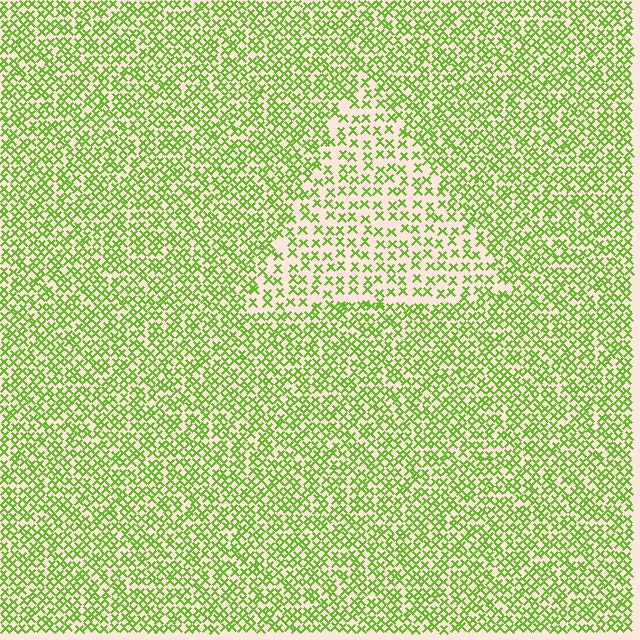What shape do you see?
I see a triangle.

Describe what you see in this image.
The image contains small lime elements arranged at two different densities. A triangle-shaped region is visible where the elements are less densely packed than the surrounding area.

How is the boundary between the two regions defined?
The boundary is defined by a change in element density (approximately 1.8x ratio). All elements are the same color, size, and shape.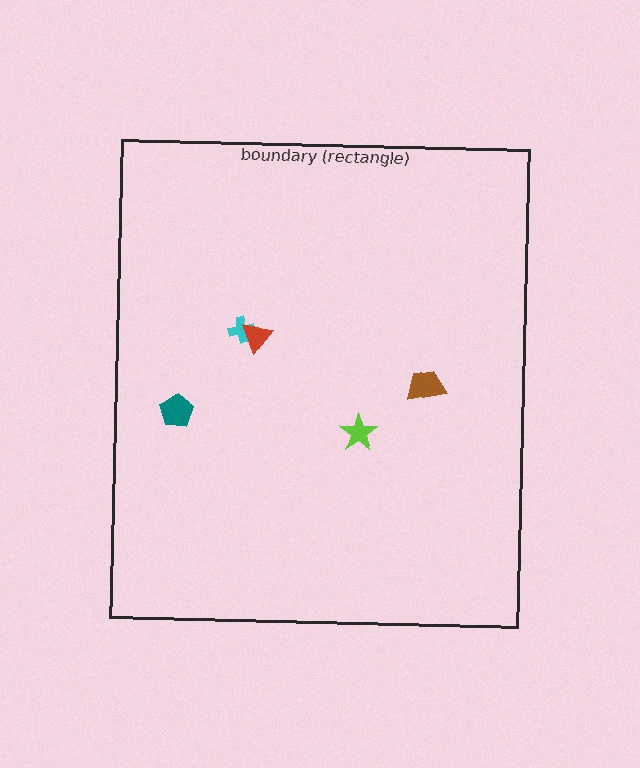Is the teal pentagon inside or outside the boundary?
Inside.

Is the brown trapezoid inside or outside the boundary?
Inside.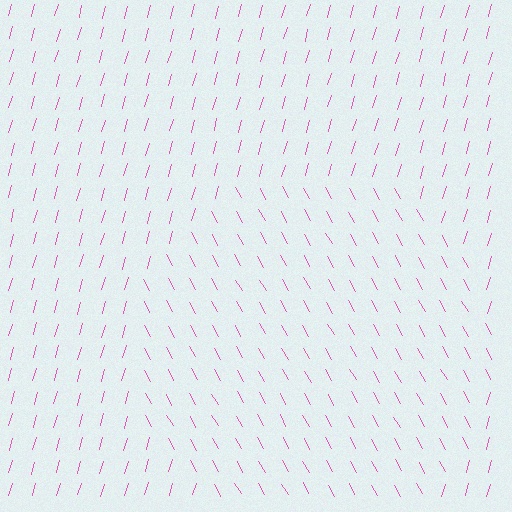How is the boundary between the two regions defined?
The boundary is defined purely by a change in line orientation (approximately 45 degrees difference). All lines are the same color and thickness.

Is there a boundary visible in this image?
Yes, there is a texture boundary formed by a change in line orientation.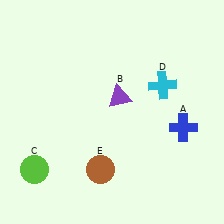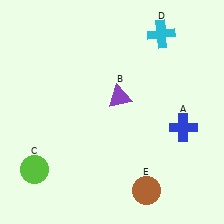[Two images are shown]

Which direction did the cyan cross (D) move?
The cyan cross (D) moved up.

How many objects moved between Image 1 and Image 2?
2 objects moved between the two images.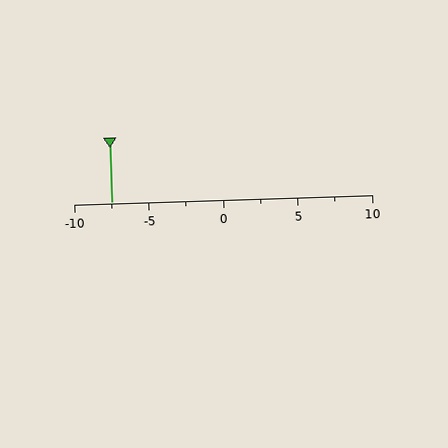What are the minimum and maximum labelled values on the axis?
The axis runs from -10 to 10.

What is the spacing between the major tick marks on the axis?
The major ticks are spaced 5 apart.